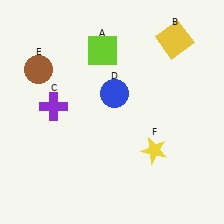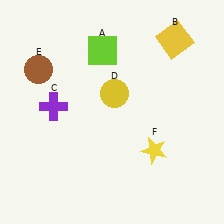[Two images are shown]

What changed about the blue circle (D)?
In Image 1, D is blue. In Image 2, it changed to yellow.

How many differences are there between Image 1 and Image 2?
There is 1 difference between the two images.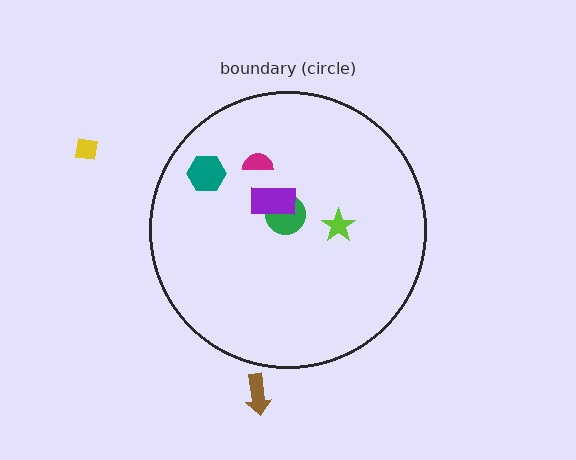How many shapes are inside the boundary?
5 inside, 2 outside.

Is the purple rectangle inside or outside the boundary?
Inside.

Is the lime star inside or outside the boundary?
Inside.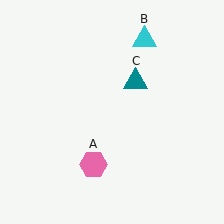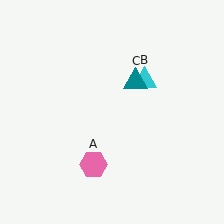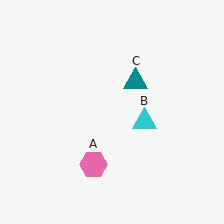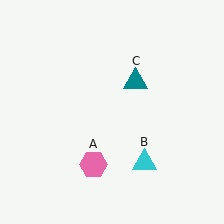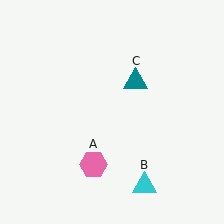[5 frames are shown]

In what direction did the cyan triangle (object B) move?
The cyan triangle (object B) moved down.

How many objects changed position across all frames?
1 object changed position: cyan triangle (object B).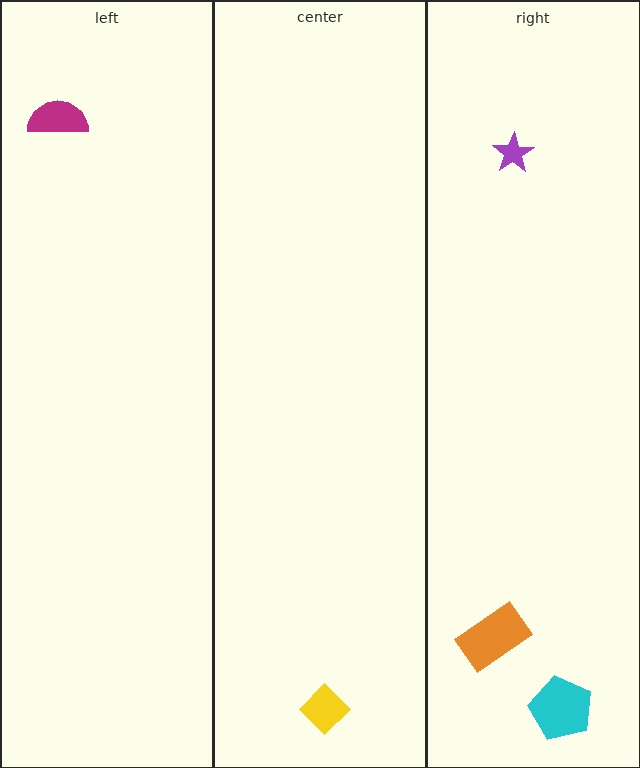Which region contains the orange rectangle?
The right region.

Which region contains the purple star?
The right region.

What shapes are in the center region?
The yellow diamond.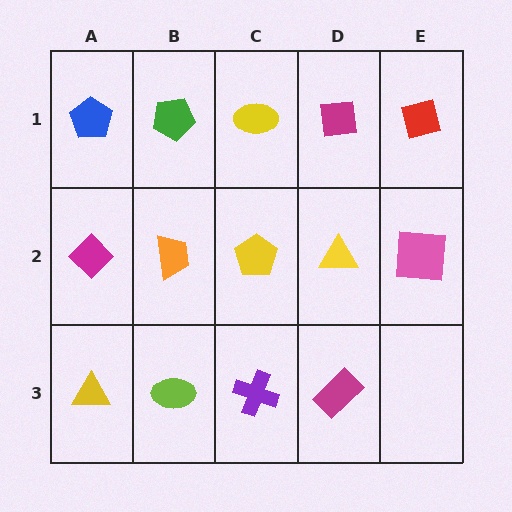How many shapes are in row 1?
5 shapes.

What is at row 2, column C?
A yellow pentagon.